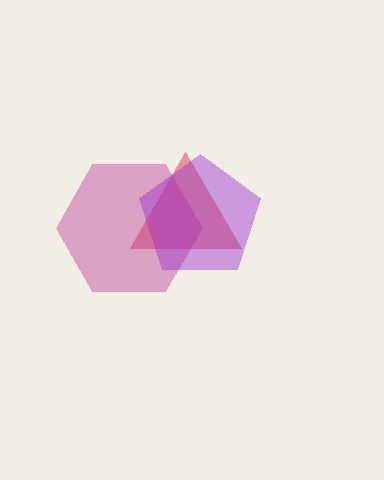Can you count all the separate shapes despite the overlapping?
Yes, there are 3 separate shapes.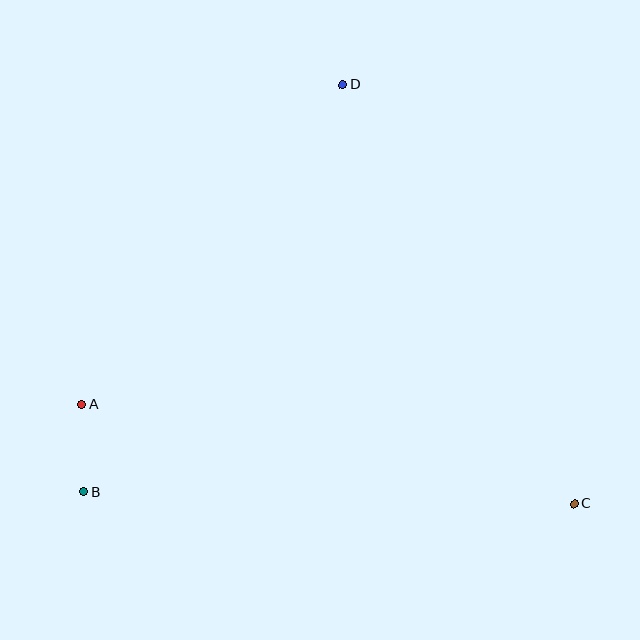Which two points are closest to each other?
Points A and B are closest to each other.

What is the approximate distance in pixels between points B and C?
The distance between B and C is approximately 491 pixels.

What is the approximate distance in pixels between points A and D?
The distance between A and D is approximately 413 pixels.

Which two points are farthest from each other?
Points A and C are farthest from each other.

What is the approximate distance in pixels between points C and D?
The distance between C and D is approximately 479 pixels.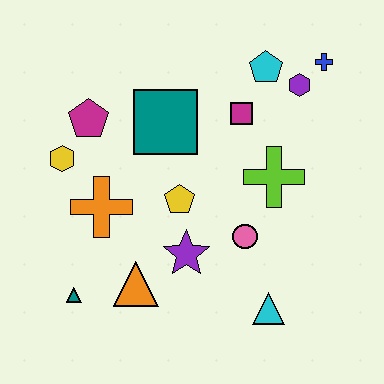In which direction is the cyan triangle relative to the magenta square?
The cyan triangle is below the magenta square.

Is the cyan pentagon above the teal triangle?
Yes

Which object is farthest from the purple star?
The blue cross is farthest from the purple star.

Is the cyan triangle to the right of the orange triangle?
Yes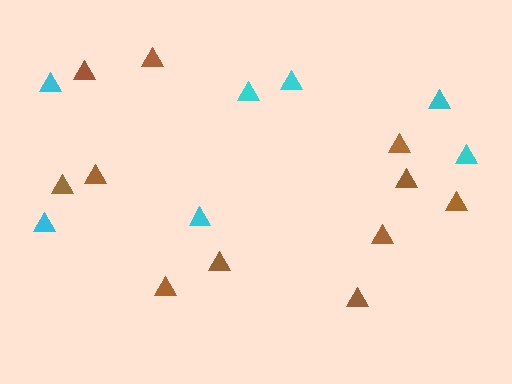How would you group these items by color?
There are 2 groups: one group of brown triangles (11) and one group of cyan triangles (7).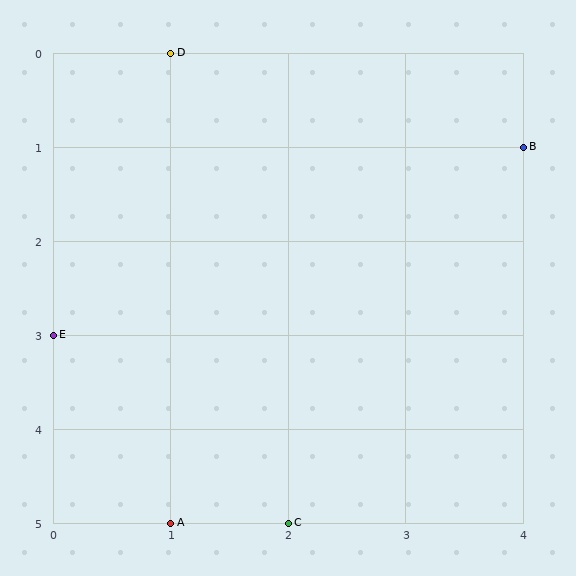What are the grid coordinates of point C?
Point C is at grid coordinates (2, 5).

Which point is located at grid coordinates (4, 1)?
Point B is at (4, 1).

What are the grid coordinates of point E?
Point E is at grid coordinates (0, 3).